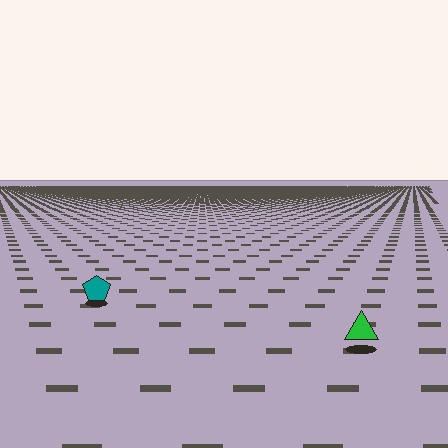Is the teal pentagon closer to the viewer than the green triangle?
No. The green triangle is closer — you can tell from the texture gradient: the ground texture is coarser near it.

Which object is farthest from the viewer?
The teal pentagon is farthest from the viewer. It appears smaller and the ground texture around it is denser.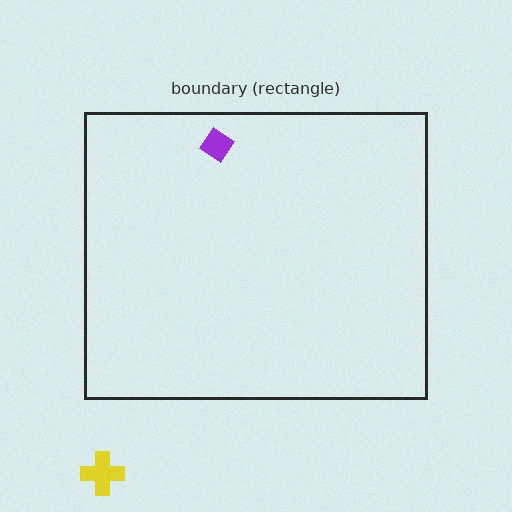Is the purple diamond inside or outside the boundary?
Inside.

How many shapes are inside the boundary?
1 inside, 1 outside.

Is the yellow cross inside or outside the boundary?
Outside.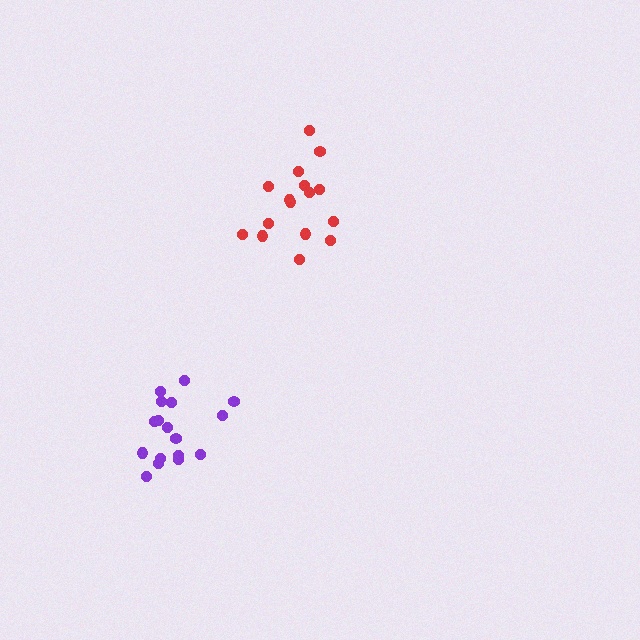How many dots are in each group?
Group 1: 17 dots, Group 2: 16 dots (33 total).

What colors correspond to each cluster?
The clusters are colored: purple, red.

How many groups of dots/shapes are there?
There are 2 groups.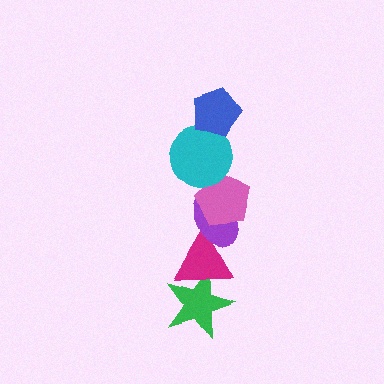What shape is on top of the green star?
The magenta triangle is on top of the green star.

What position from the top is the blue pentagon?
The blue pentagon is 1st from the top.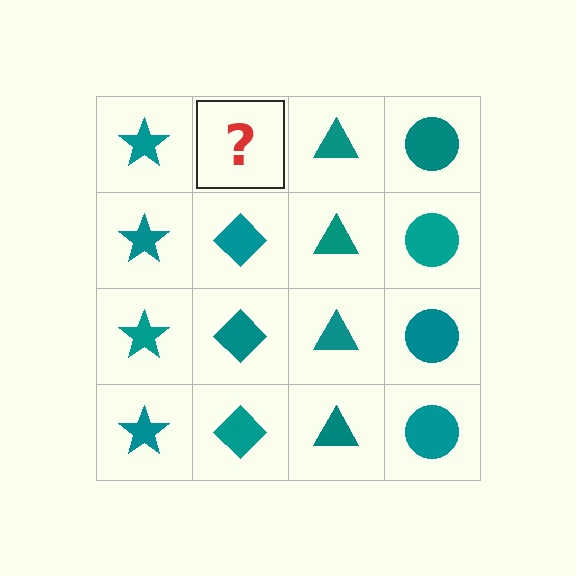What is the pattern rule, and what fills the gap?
The rule is that each column has a consistent shape. The gap should be filled with a teal diamond.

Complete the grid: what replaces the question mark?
The question mark should be replaced with a teal diamond.